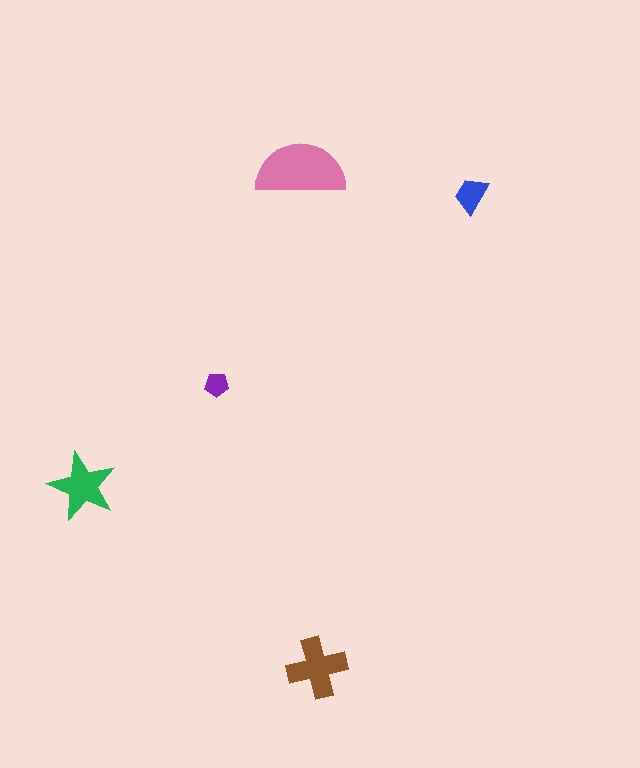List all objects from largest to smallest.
The pink semicircle, the brown cross, the green star, the blue trapezoid, the purple pentagon.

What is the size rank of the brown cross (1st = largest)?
2nd.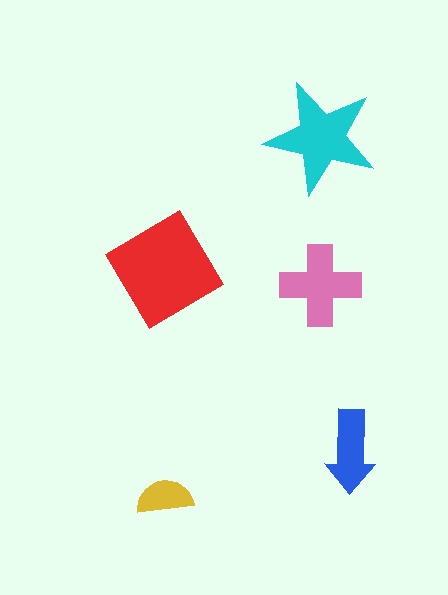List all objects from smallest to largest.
The yellow semicircle, the blue arrow, the pink cross, the cyan star, the red diamond.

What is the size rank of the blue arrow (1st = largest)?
4th.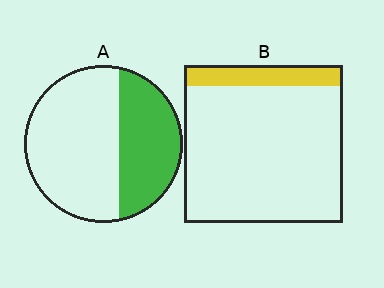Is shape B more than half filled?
No.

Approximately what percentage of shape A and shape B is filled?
A is approximately 40% and B is approximately 15%.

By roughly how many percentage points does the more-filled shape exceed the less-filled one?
By roughly 25 percentage points (A over B).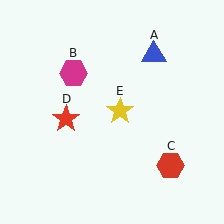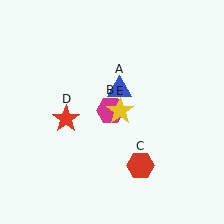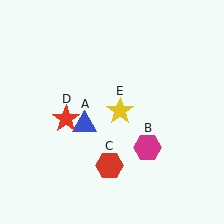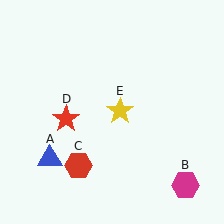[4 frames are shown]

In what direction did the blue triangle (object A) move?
The blue triangle (object A) moved down and to the left.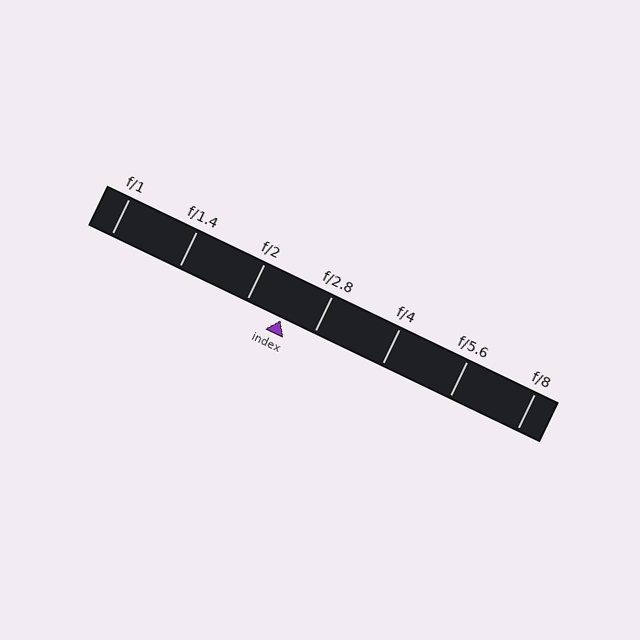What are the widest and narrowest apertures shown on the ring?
The widest aperture shown is f/1 and the narrowest is f/8.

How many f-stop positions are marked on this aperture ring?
There are 7 f-stop positions marked.